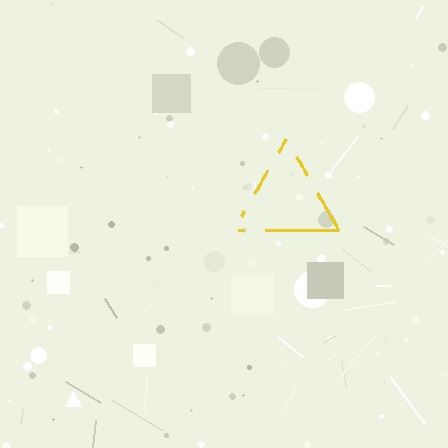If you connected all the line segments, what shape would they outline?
They would outline a triangle.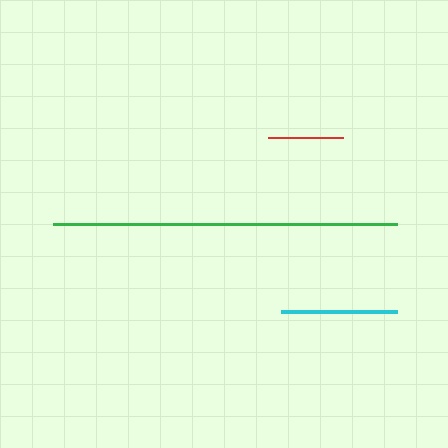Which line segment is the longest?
The green line is the longest at approximately 344 pixels.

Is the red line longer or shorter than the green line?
The green line is longer than the red line.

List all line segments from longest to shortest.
From longest to shortest: green, cyan, red.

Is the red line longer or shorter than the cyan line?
The cyan line is longer than the red line.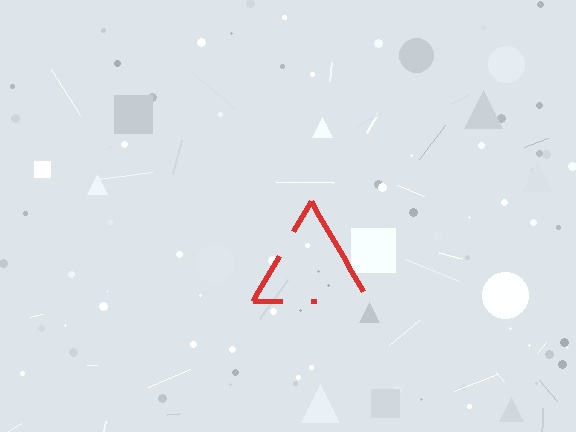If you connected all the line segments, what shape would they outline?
They would outline a triangle.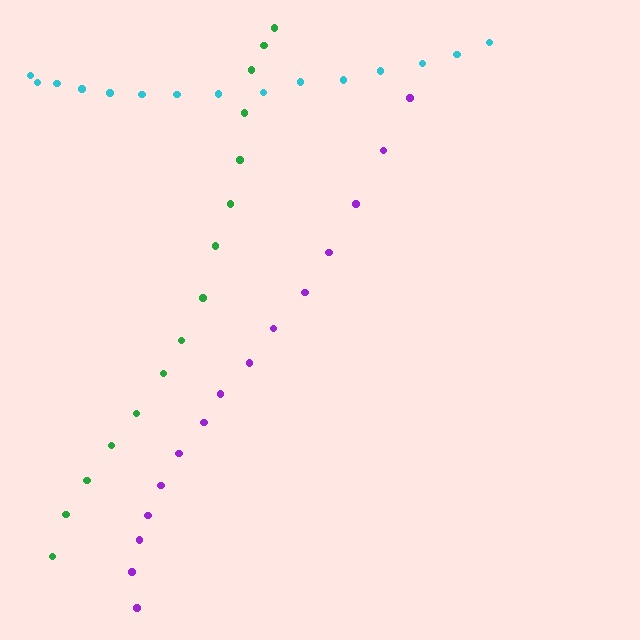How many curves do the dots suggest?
There are 3 distinct paths.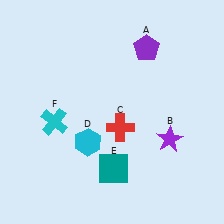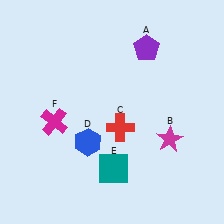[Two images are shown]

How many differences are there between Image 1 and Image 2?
There are 3 differences between the two images.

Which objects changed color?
B changed from purple to magenta. D changed from cyan to blue. F changed from cyan to magenta.